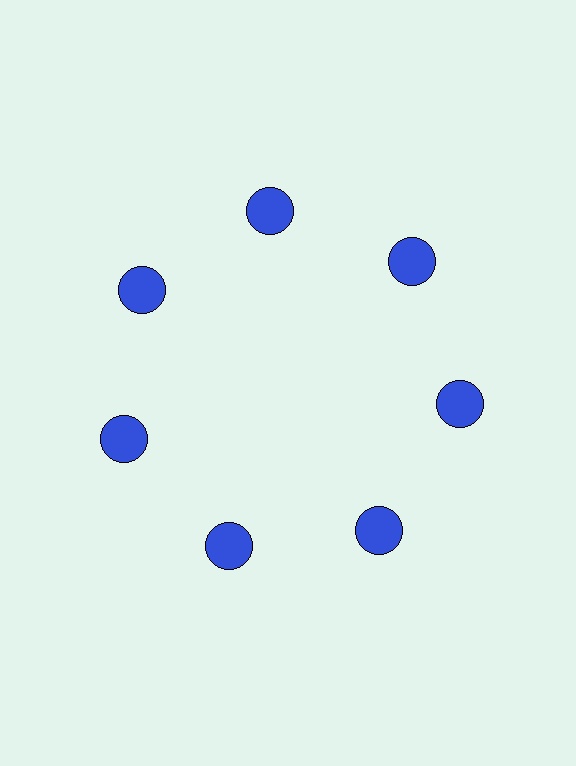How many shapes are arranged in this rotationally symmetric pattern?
There are 7 shapes, arranged in 7 groups of 1.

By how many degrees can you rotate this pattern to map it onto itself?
The pattern maps onto itself every 51 degrees of rotation.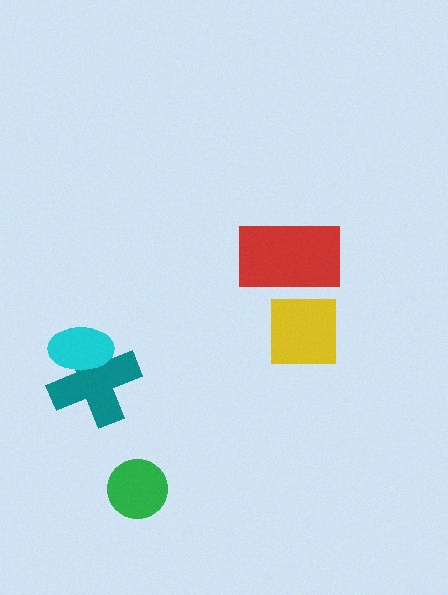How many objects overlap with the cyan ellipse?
1 object overlaps with the cyan ellipse.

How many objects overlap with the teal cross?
1 object overlaps with the teal cross.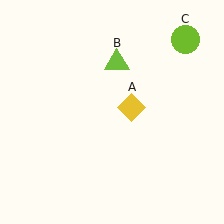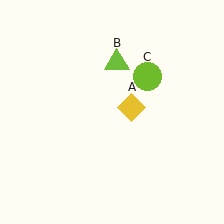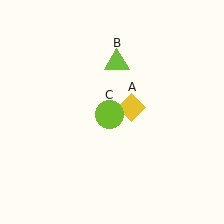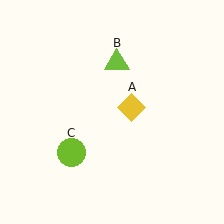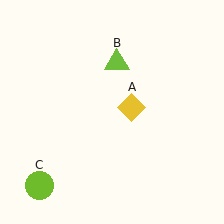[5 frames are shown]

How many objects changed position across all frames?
1 object changed position: lime circle (object C).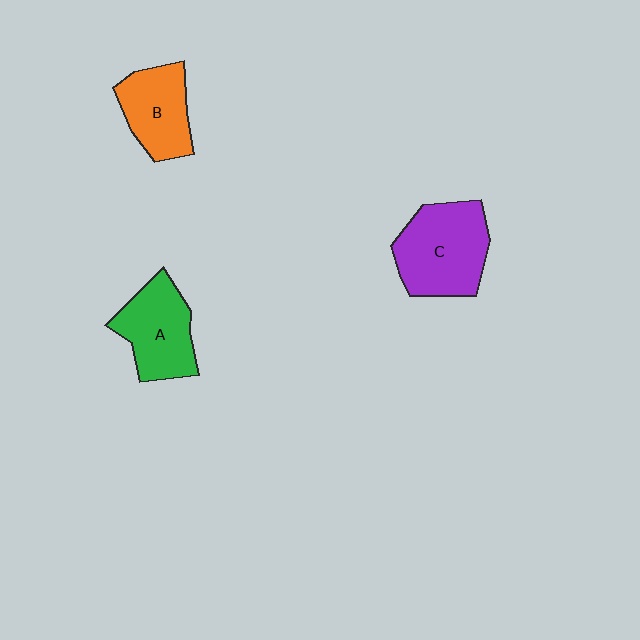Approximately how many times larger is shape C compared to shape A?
Approximately 1.2 times.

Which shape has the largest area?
Shape C (purple).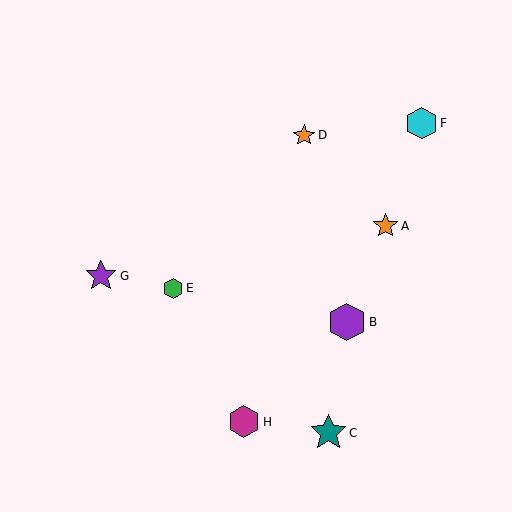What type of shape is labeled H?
Shape H is a magenta hexagon.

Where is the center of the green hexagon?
The center of the green hexagon is at (173, 288).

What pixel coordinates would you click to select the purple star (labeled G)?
Click at (101, 276) to select the purple star G.